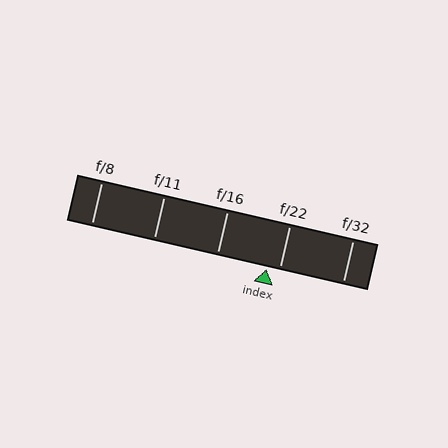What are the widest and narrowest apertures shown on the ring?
The widest aperture shown is f/8 and the narrowest is f/32.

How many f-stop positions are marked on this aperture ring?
There are 5 f-stop positions marked.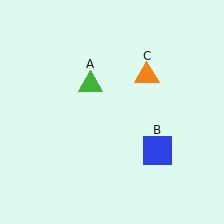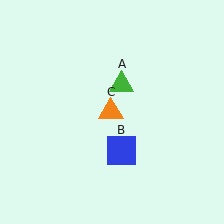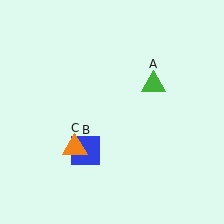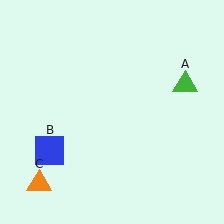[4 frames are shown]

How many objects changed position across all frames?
3 objects changed position: green triangle (object A), blue square (object B), orange triangle (object C).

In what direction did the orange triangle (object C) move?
The orange triangle (object C) moved down and to the left.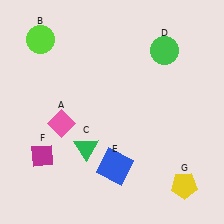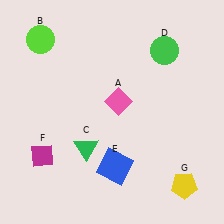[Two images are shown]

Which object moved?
The pink diamond (A) moved right.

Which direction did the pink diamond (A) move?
The pink diamond (A) moved right.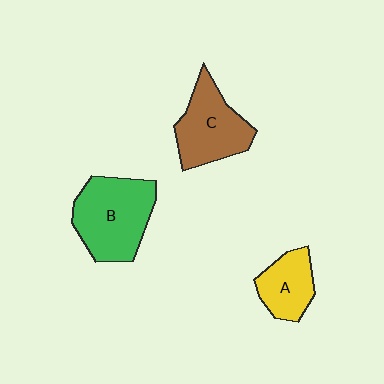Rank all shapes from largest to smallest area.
From largest to smallest: B (green), C (brown), A (yellow).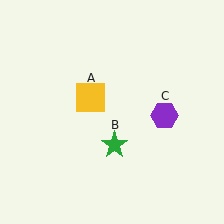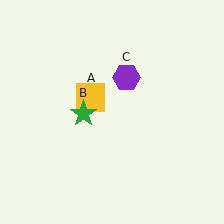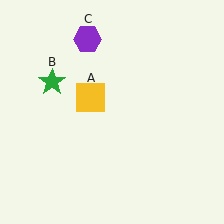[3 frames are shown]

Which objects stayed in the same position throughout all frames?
Yellow square (object A) remained stationary.